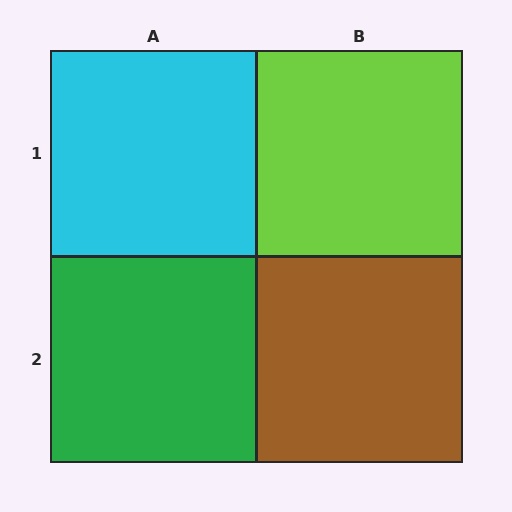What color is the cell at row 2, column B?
Brown.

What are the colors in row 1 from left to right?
Cyan, lime.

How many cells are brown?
1 cell is brown.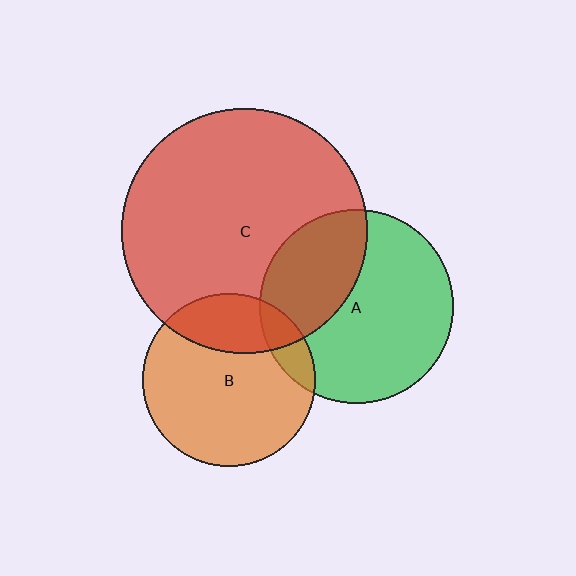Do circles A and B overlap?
Yes.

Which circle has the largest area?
Circle C (red).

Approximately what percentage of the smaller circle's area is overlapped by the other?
Approximately 10%.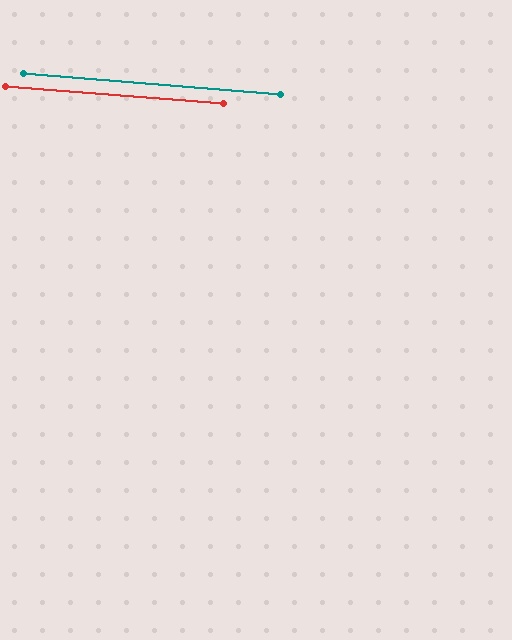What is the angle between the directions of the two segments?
Approximately 0 degrees.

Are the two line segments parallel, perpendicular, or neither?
Parallel — their directions differ by only 0.3°.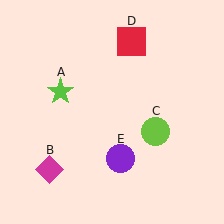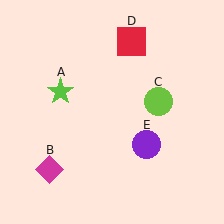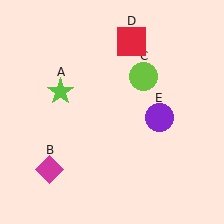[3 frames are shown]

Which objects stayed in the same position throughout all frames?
Lime star (object A) and magenta diamond (object B) and red square (object D) remained stationary.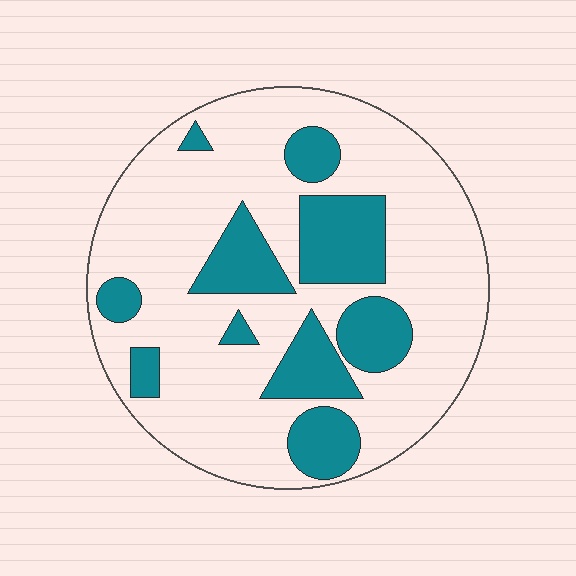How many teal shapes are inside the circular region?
10.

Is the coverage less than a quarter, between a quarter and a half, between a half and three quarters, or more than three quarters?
Between a quarter and a half.